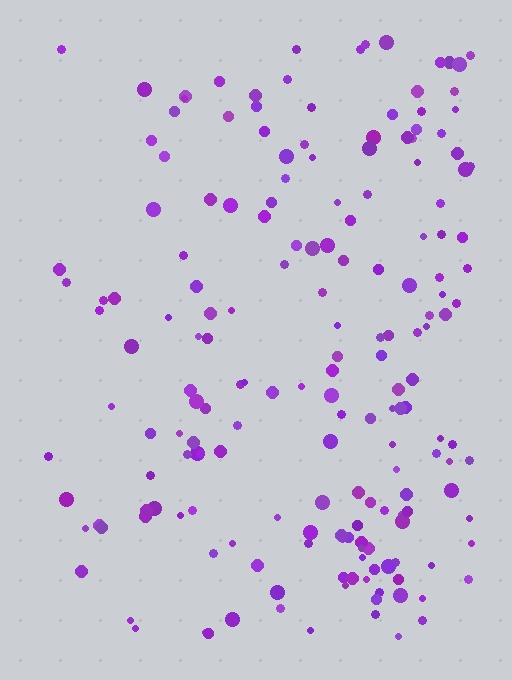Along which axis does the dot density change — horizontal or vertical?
Horizontal.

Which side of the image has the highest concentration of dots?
The right.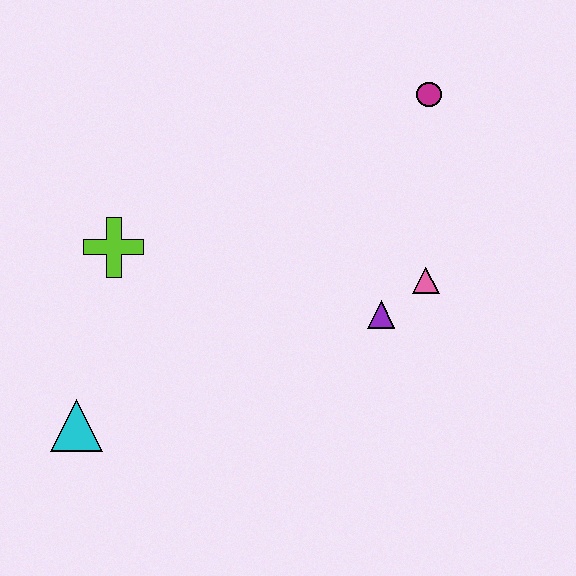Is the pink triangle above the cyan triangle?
Yes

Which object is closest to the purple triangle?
The pink triangle is closest to the purple triangle.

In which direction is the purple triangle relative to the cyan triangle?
The purple triangle is to the right of the cyan triangle.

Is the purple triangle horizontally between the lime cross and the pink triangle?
Yes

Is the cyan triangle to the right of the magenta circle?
No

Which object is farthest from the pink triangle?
The cyan triangle is farthest from the pink triangle.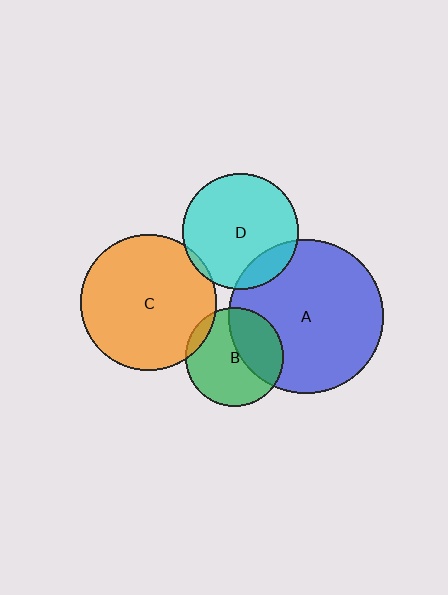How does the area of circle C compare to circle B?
Approximately 1.9 times.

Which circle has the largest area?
Circle A (blue).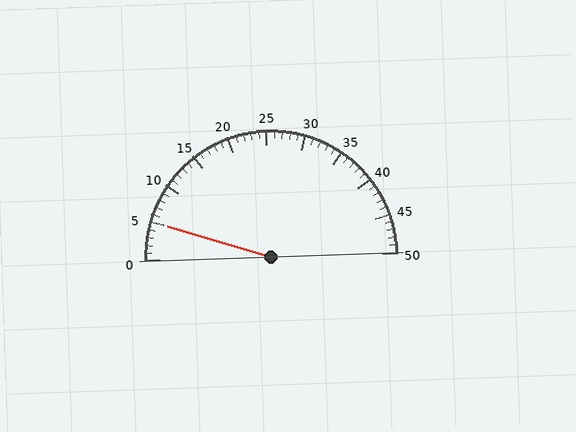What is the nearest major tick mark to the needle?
The nearest major tick mark is 5.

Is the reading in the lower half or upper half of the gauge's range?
The reading is in the lower half of the range (0 to 50).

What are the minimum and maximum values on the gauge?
The gauge ranges from 0 to 50.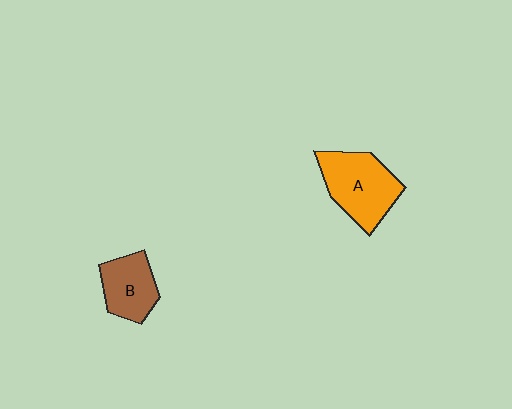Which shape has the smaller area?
Shape B (brown).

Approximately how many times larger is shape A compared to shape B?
Approximately 1.4 times.